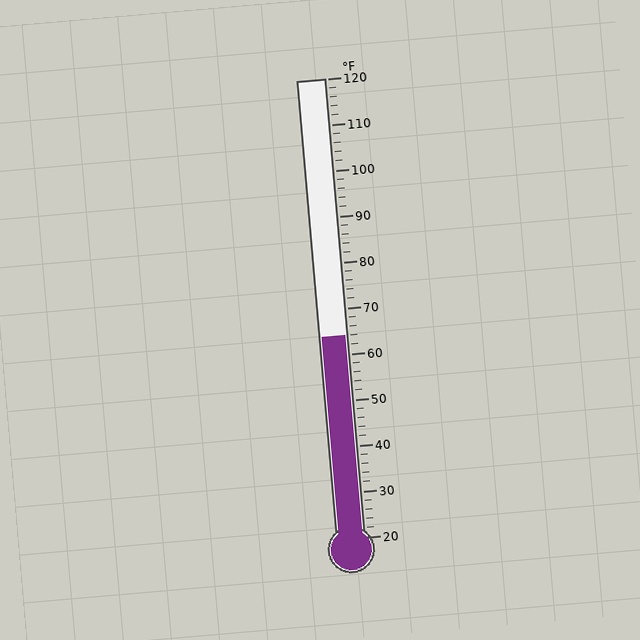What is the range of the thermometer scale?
The thermometer scale ranges from 20°F to 120°F.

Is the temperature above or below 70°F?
The temperature is below 70°F.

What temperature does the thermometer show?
The thermometer shows approximately 64°F.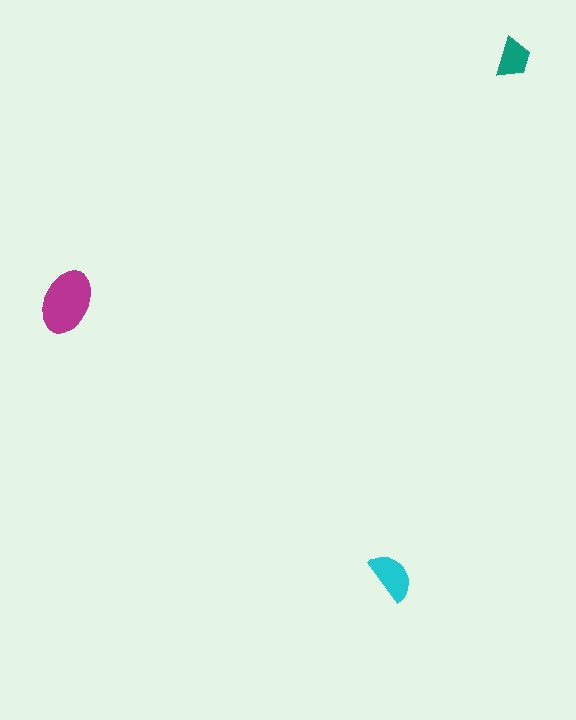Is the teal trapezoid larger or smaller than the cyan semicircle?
Smaller.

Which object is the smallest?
The teal trapezoid.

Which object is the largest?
The magenta ellipse.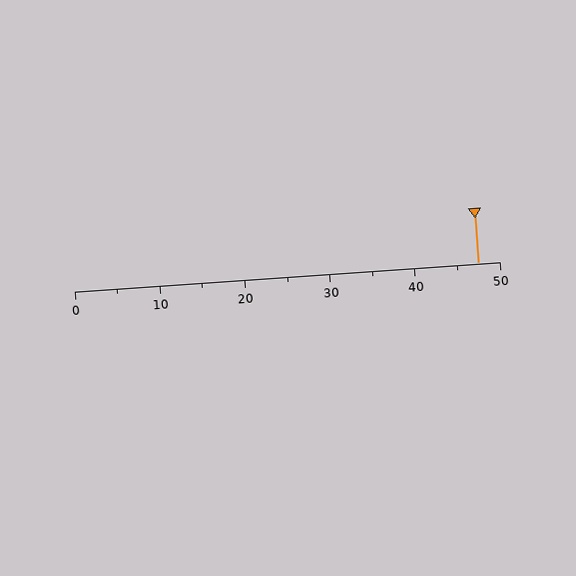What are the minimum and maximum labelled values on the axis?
The axis runs from 0 to 50.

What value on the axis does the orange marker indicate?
The marker indicates approximately 47.5.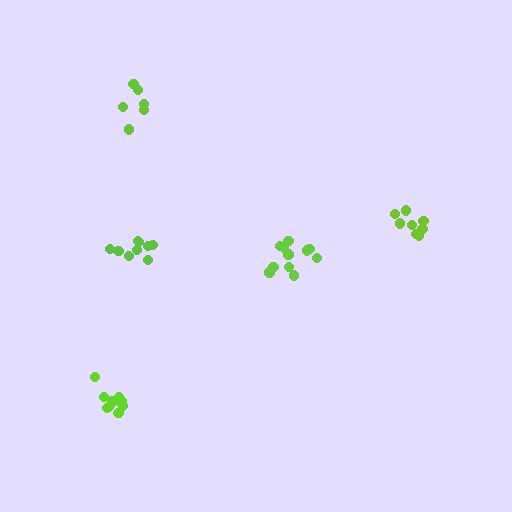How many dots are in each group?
Group 1: 8 dots, Group 2: 11 dots, Group 3: 9 dots, Group 4: 6 dots, Group 5: 11 dots (45 total).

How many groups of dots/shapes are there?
There are 5 groups.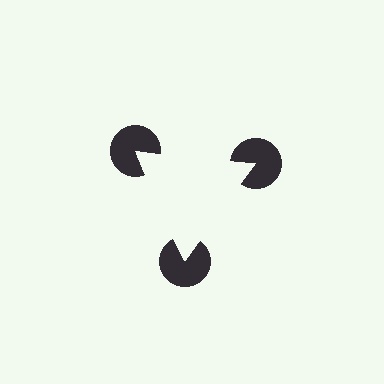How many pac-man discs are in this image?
There are 3 — one at each vertex of the illusory triangle.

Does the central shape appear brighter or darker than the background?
It typically appears slightly brighter than the background, even though no actual brightness change is drawn.